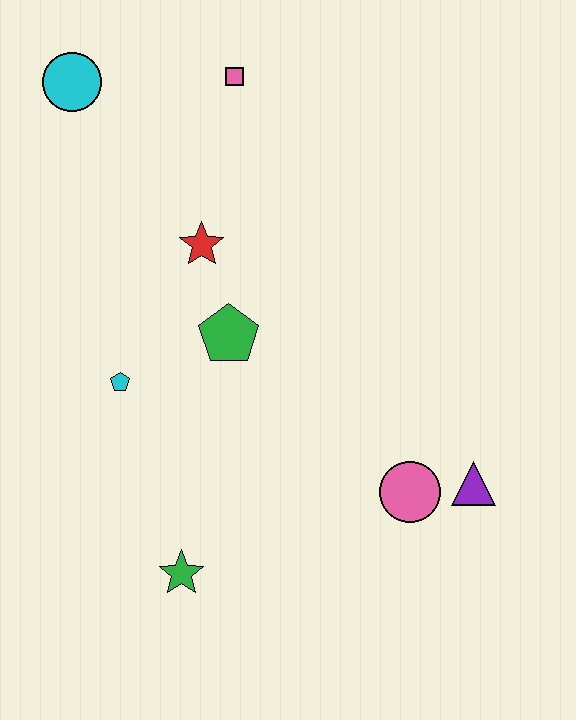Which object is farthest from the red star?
The purple triangle is farthest from the red star.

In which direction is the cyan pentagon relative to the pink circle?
The cyan pentagon is to the left of the pink circle.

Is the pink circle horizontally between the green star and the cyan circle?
No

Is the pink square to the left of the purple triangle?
Yes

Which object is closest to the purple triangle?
The pink circle is closest to the purple triangle.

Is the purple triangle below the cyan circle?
Yes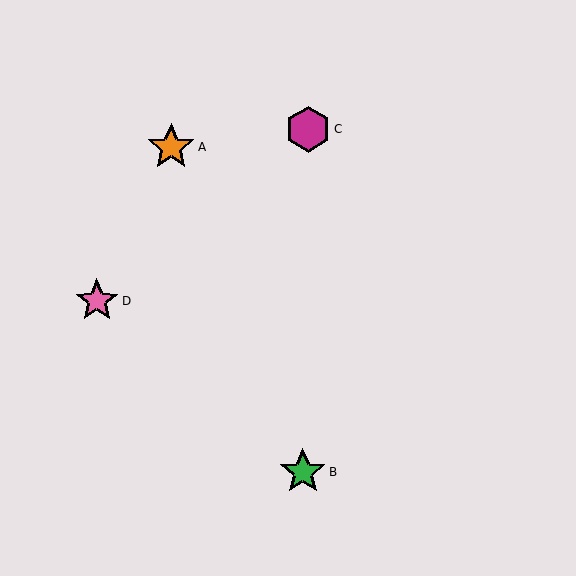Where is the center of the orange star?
The center of the orange star is at (171, 147).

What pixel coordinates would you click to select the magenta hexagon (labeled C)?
Click at (308, 129) to select the magenta hexagon C.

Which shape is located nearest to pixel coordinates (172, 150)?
The orange star (labeled A) at (171, 147) is nearest to that location.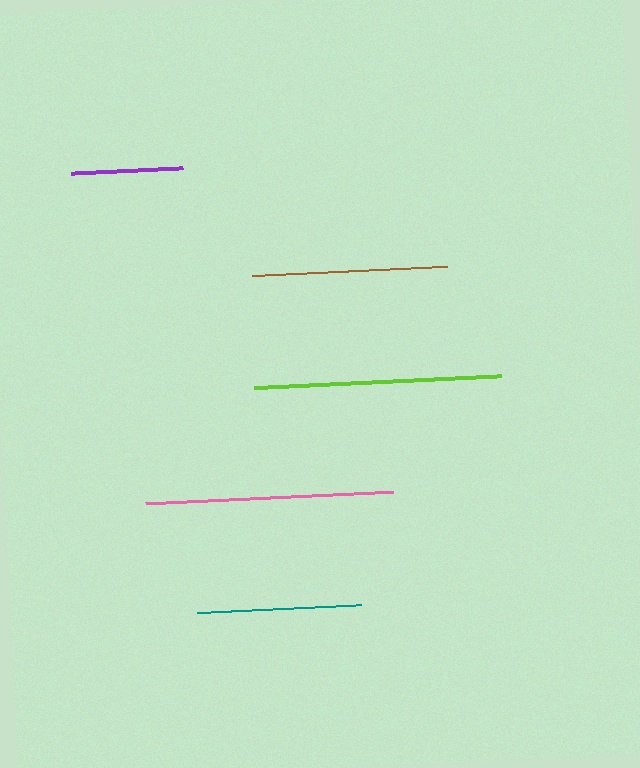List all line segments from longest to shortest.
From longest to shortest: pink, lime, brown, teal, purple.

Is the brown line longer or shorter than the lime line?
The lime line is longer than the brown line.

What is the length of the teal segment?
The teal segment is approximately 164 pixels long.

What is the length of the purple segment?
The purple segment is approximately 112 pixels long.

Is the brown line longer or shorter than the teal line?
The brown line is longer than the teal line.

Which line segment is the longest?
The pink line is the longest at approximately 248 pixels.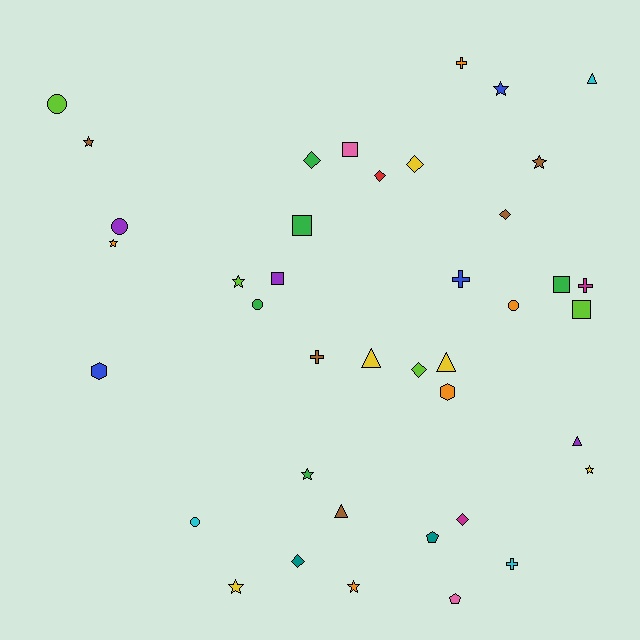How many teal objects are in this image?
There are 2 teal objects.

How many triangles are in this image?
There are 5 triangles.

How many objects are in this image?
There are 40 objects.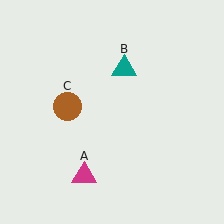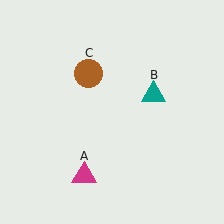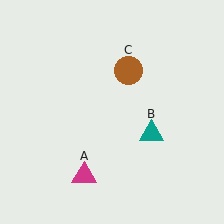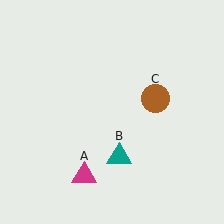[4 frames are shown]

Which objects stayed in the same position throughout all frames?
Magenta triangle (object A) remained stationary.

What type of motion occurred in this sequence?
The teal triangle (object B), brown circle (object C) rotated clockwise around the center of the scene.